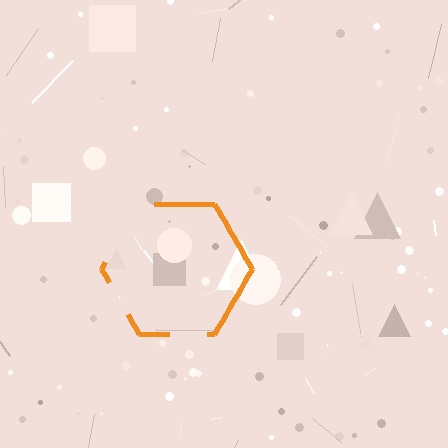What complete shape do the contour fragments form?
The contour fragments form a hexagon.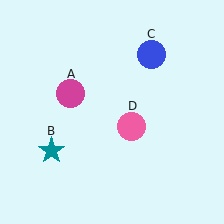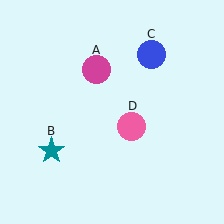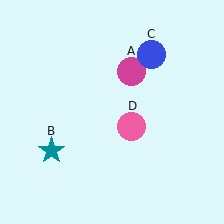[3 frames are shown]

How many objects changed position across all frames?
1 object changed position: magenta circle (object A).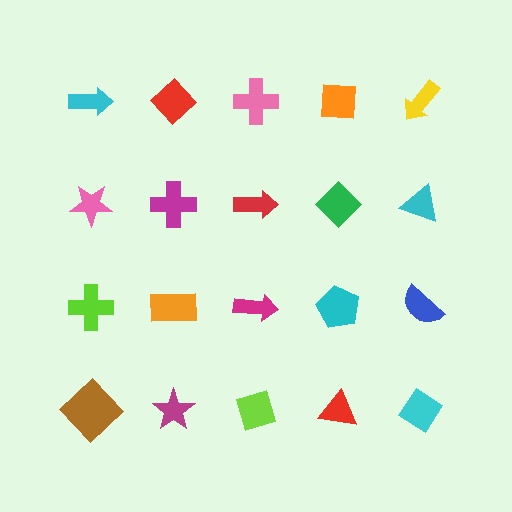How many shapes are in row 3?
5 shapes.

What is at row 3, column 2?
An orange rectangle.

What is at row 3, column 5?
A blue semicircle.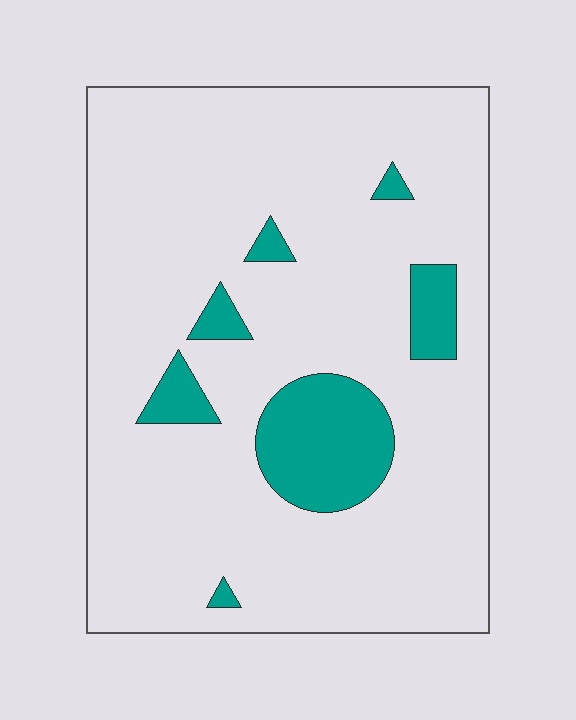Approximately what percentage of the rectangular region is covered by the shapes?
Approximately 15%.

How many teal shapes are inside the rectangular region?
7.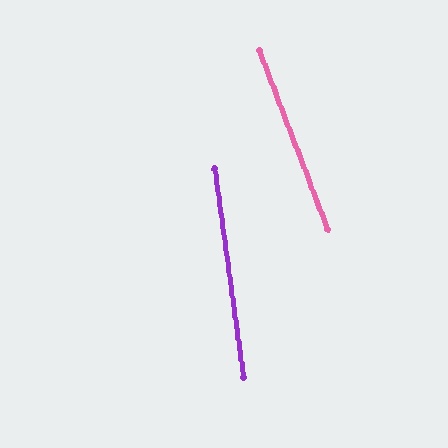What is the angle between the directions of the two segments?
Approximately 13 degrees.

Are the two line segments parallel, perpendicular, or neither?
Neither parallel nor perpendicular — they differ by about 13°.